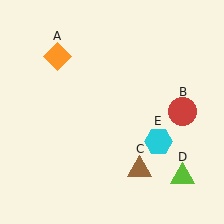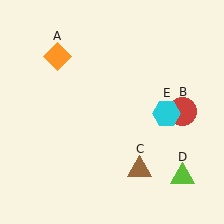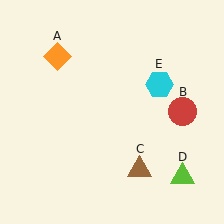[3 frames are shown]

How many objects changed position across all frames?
1 object changed position: cyan hexagon (object E).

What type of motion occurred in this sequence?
The cyan hexagon (object E) rotated counterclockwise around the center of the scene.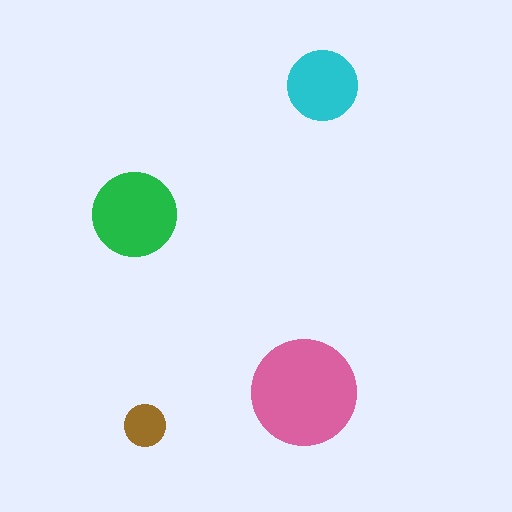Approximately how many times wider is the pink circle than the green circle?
About 1.5 times wider.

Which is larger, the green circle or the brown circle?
The green one.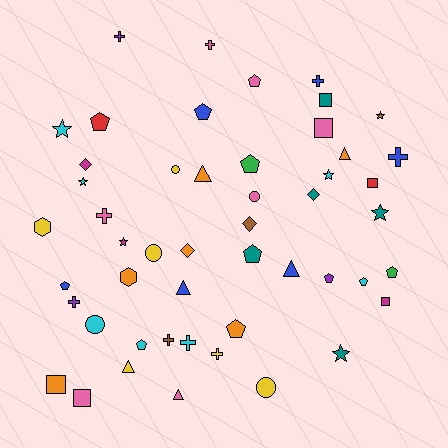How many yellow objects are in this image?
There are 6 yellow objects.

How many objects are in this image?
There are 50 objects.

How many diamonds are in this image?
There are 4 diamonds.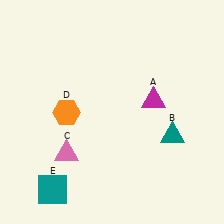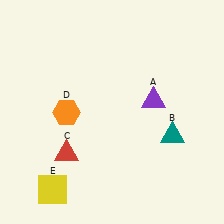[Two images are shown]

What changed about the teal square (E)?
In Image 1, E is teal. In Image 2, it changed to yellow.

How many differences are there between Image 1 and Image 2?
There are 3 differences between the two images.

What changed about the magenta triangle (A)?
In Image 1, A is magenta. In Image 2, it changed to purple.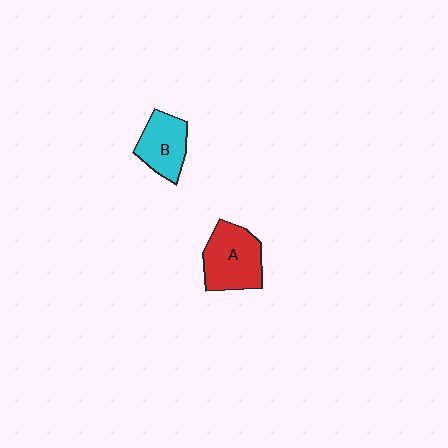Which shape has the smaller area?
Shape B (cyan).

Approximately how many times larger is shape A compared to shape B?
Approximately 1.3 times.